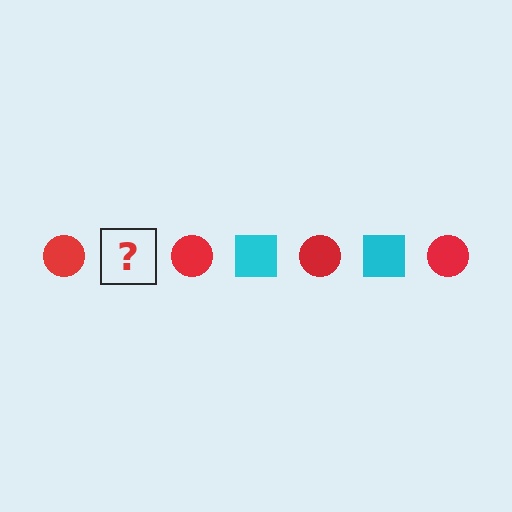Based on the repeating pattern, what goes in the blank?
The blank should be a cyan square.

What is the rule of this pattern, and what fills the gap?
The rule is that the pattern alternates between red circle and cyan square. The gap should be filled with a cyan square.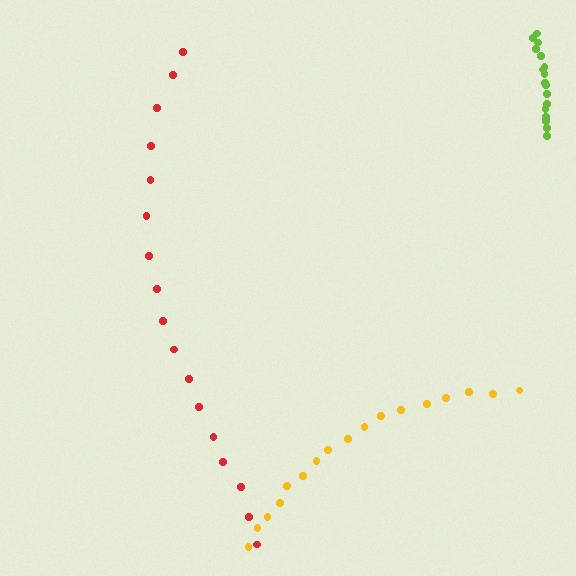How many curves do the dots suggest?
There are 3 distinct paths.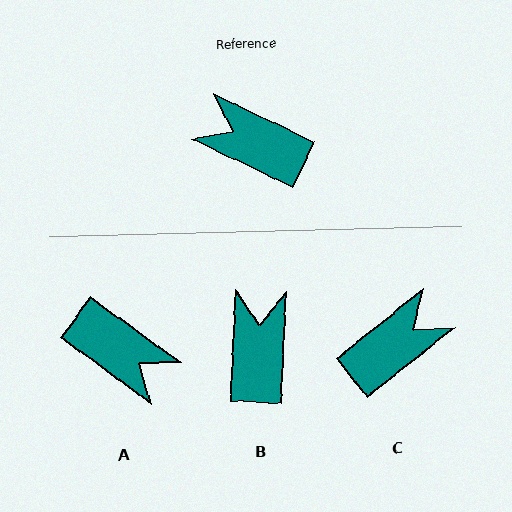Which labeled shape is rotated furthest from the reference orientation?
A, about 169 degrees away.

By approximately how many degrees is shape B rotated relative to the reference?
Approximately 67 degrees clockwise.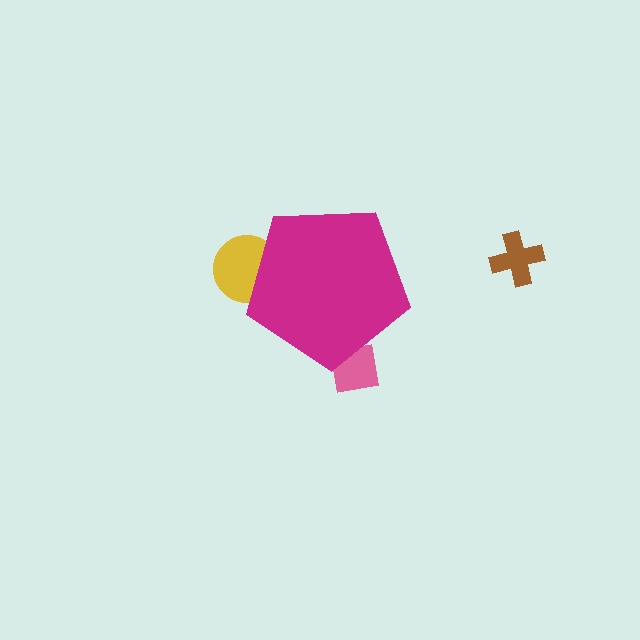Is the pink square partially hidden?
Yes, the pink square is partially hidden behind the magenta pentagon.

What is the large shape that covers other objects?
A magenta pentagon.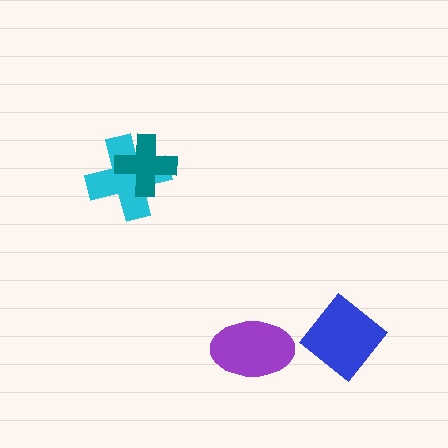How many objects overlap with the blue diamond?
0 objects overlap with the blue diamond.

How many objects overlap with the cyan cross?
1 object overlaps with the cyan cross.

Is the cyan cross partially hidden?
Yes, it is partially covered by another shape.